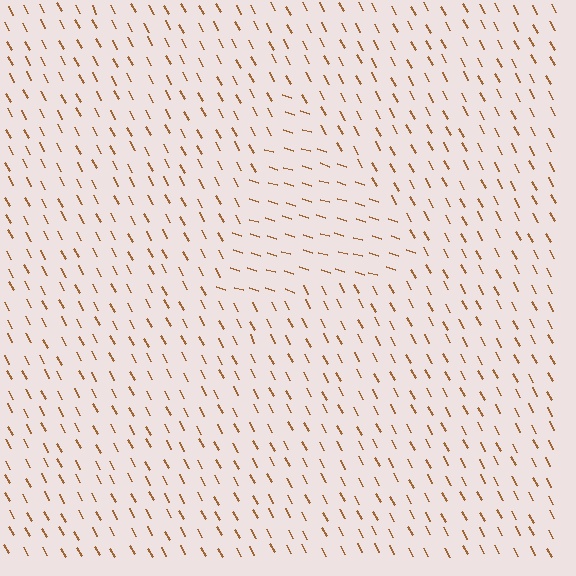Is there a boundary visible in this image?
Yes, there is a texture boundary formed by a change in line orientation.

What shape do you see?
I see a triangle.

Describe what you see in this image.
The image is filled with small brown line segments. A triangle region in the image has lines oriented differently from the surrounding lines, creating a visible texture boundary.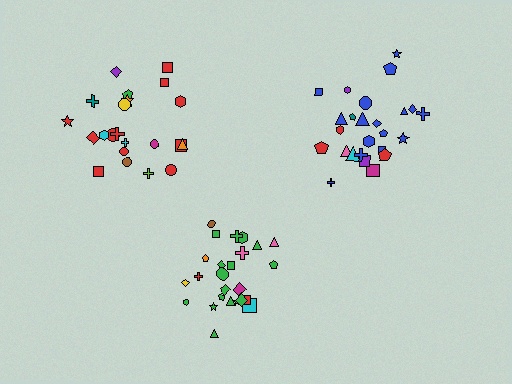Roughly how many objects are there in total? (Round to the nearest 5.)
Roughly 70 objects in total.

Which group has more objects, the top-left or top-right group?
The top-right group.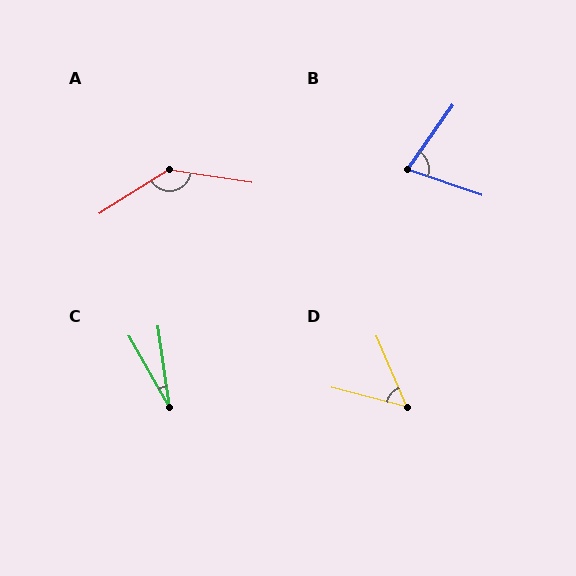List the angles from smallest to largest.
C (22°), D (53°), B (74°), A (139°).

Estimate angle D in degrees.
Approximately 53 degrees.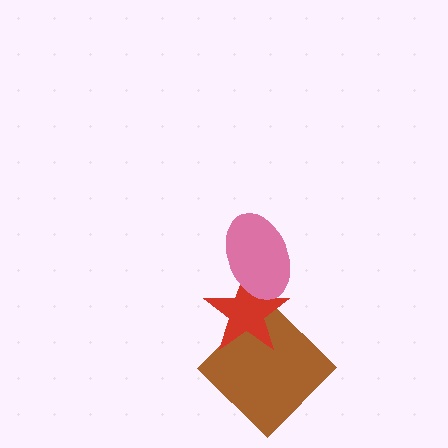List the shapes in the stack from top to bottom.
From top to bottom: the pink ellipse, the red star, the brown diamond.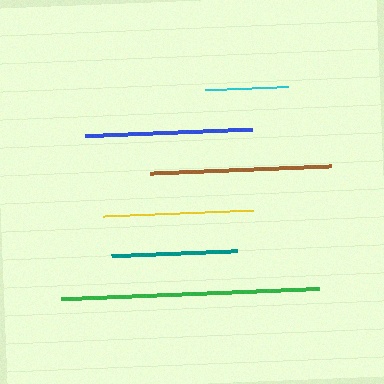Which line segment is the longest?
The green line is the longest at approximately 257 pixels.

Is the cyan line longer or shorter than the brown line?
The brown line is longer than the cyan line.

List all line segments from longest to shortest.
From longest to shortest: green, brown, blue, yellow, teal, cyan.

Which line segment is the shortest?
The cyan line is the shortest at approximately 83 pixels.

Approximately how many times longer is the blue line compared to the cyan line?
The blue line is approximately 2.0 times the length of the cyan line.